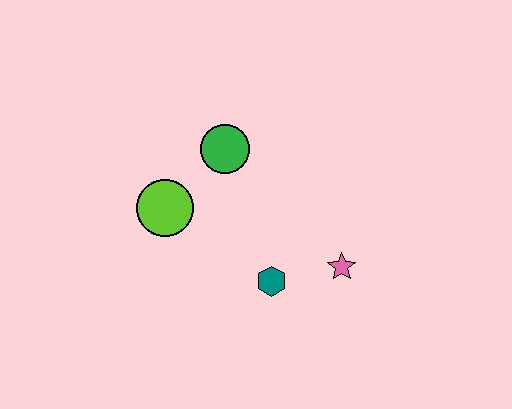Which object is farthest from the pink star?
The lime circle is farthest from the pink star.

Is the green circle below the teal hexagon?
No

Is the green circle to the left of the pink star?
Yes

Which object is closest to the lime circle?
The green circle is closest to the lime circle.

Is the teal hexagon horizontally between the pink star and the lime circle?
Yes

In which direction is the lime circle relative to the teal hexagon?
The lime circle is to the left of the teal hexagon.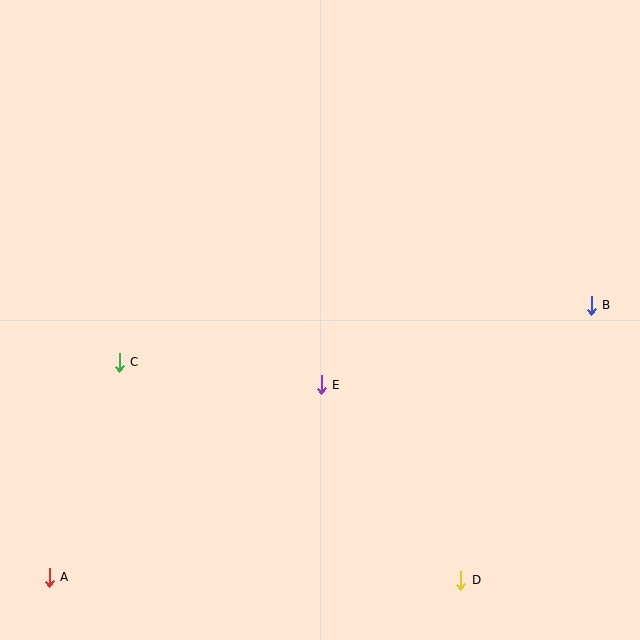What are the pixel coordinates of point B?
Point B is at (591, 305).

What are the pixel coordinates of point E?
Point E is at (321, 385).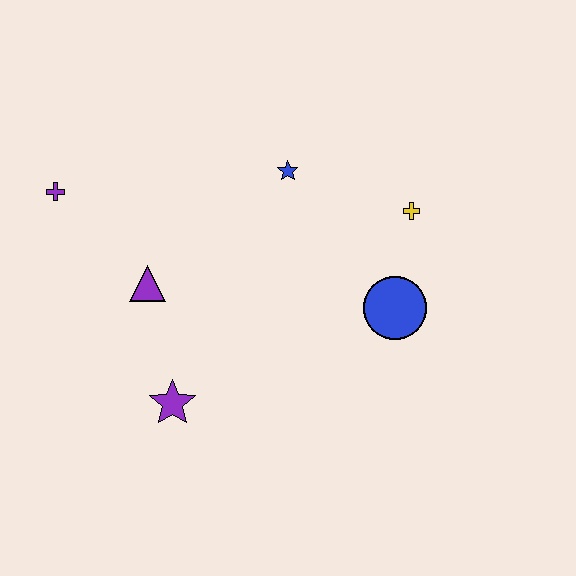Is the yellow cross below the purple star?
No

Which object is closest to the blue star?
The yellow cross is closest to the blue star.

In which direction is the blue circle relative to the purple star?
The blue circle is to the right of the purple star.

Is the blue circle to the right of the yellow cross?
No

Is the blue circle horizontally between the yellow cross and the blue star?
Yes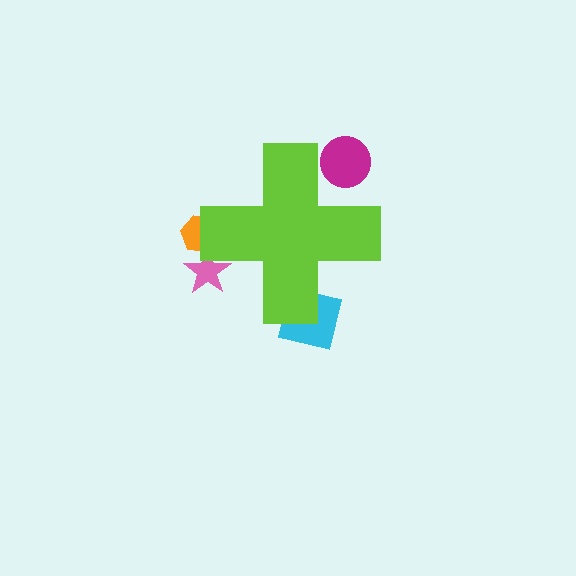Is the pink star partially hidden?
Yes, the pink star is partially hidden behind the lime cross.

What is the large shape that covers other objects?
A lime cross.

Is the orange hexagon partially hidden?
Yes, the orange hexagon is partially hidden behind the lime cross.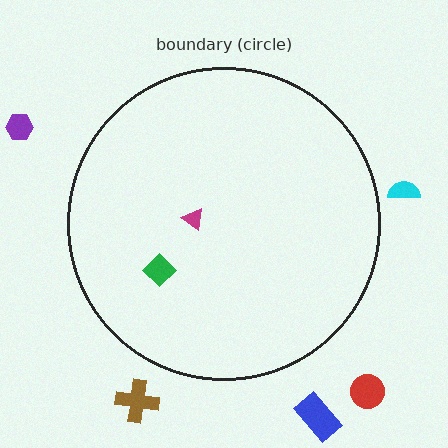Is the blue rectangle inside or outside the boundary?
Outside.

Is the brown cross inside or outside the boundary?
Outside.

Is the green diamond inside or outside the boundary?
Inside.